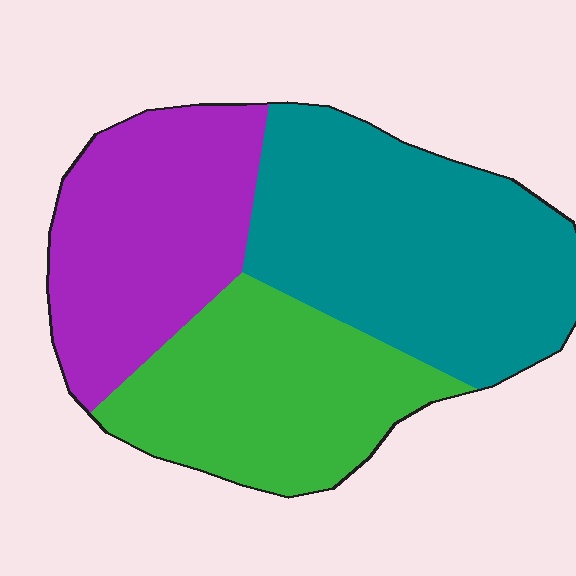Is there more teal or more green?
Teal.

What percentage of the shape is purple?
Purple takes up between a quarter and a half of the shape.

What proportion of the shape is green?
Green takes up about one third (1/3) of the shape.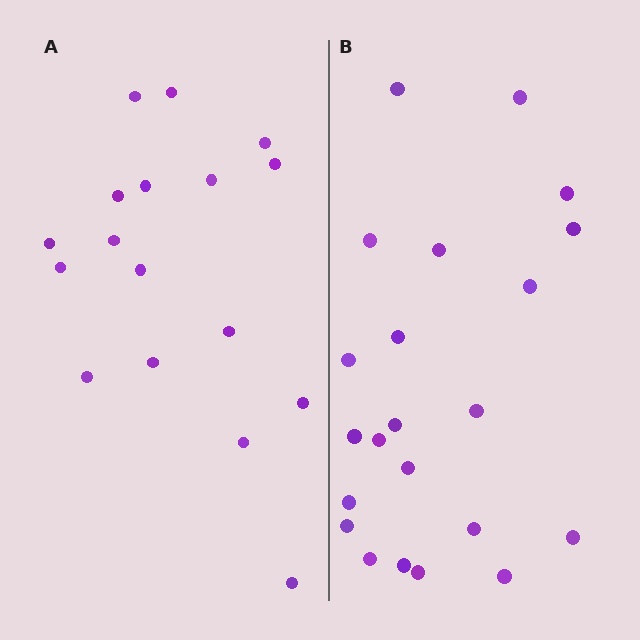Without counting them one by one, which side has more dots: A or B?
Region B (the right region) has more dots.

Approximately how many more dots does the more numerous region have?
Region B has about 5 more dots than region A.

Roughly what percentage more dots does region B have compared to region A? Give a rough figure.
About 30% more.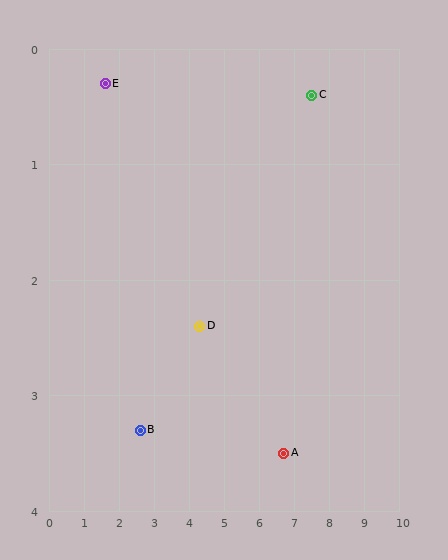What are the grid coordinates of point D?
Point D is at approximately (4.3, 2.4).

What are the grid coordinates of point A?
Point A is at approximately (6.7, 3.5).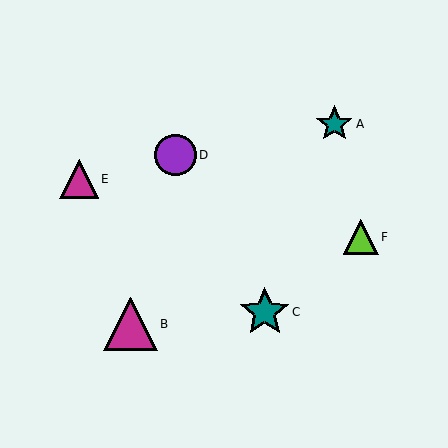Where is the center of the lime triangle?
The center of the lime triangle is at (361, 237).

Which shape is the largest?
The magenta triangle (labeled B) is the largest.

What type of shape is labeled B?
Shape B is a magenta triangle.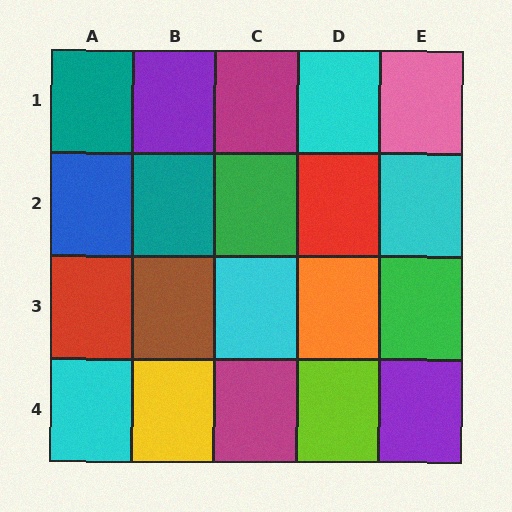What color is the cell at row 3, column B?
Brown.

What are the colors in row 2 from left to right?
Blue, teal, green, red, cyan.